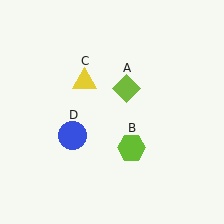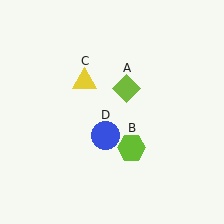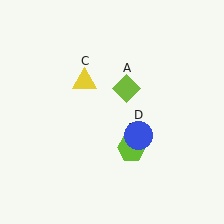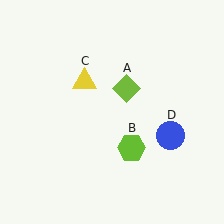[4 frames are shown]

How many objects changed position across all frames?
1 object changed position: blue circle (object D).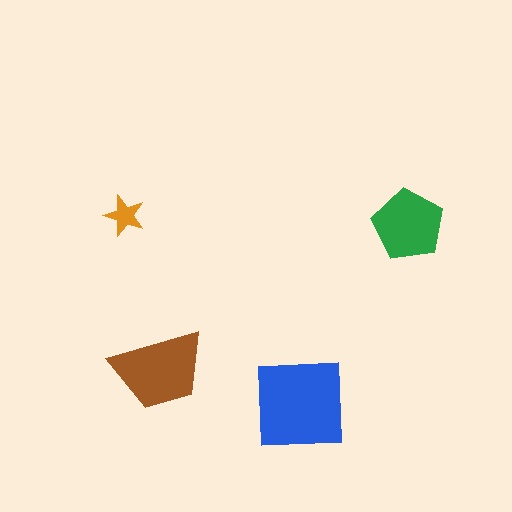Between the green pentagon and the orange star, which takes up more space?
The green pentagon.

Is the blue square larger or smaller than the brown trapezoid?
Larger.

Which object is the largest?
The blue square.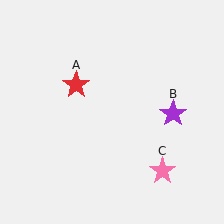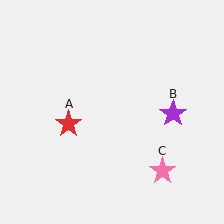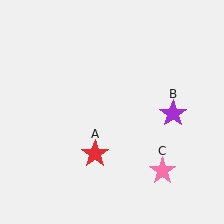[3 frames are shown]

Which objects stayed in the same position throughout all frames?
Purple star (object B) and pink star (object C) remained stationary.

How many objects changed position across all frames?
1 object changed position: red star (object A).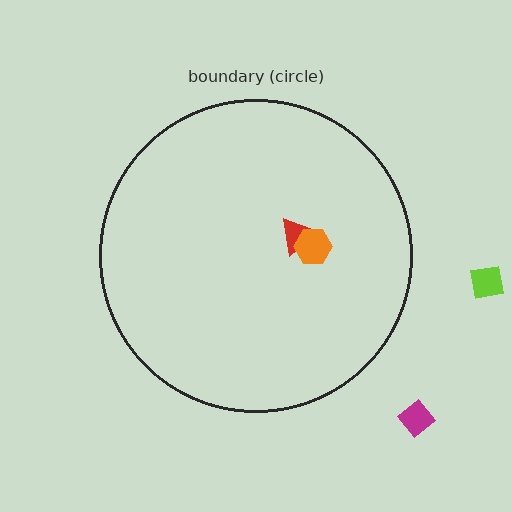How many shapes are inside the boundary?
2 inside, 2 outside.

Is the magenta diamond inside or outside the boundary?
Outside.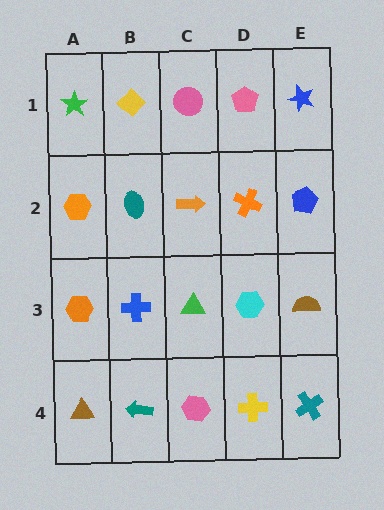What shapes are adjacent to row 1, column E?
A blue pentagon (row 2, column E), a pink pentagon (row 1, column D).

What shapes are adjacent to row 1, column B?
A teal ellipse (row 2, column B), a green star (row 1, column A), a pink circle (row 1, column C).